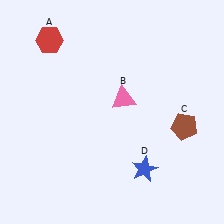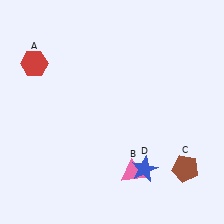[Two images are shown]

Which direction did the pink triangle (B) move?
The pink triangle (B) moved down.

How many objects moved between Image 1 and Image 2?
3 objects moved between the two images.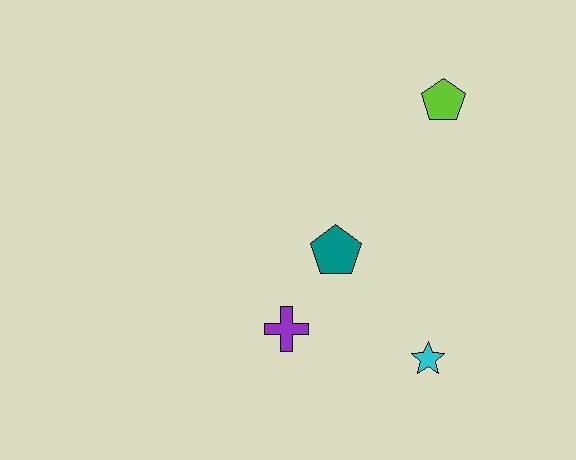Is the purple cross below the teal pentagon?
Yes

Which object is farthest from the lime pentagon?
The purple cross is farthest from the lime pentagon.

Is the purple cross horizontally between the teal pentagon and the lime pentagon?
No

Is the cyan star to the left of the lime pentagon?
Yes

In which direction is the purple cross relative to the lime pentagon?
The purple cross is below the lime pentagon.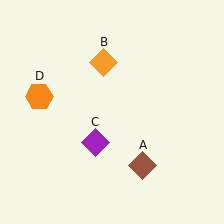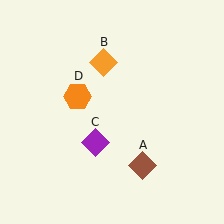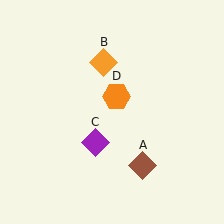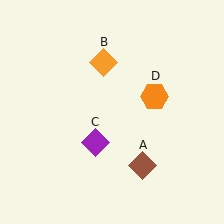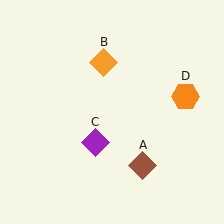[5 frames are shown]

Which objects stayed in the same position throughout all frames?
Brown diamond (object A) and orange diamond (object B) and purple diamond (object C) remained stationary.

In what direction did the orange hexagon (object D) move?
The orange hexagon (object D) moved right.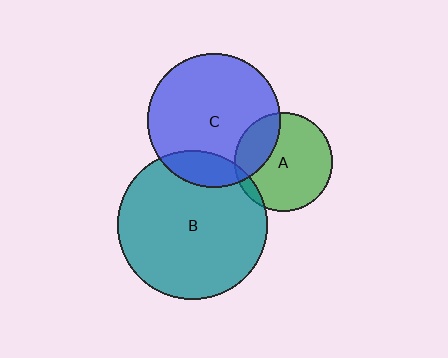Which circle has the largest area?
Circle B (teal).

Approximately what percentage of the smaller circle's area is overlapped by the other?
Approximately 25%.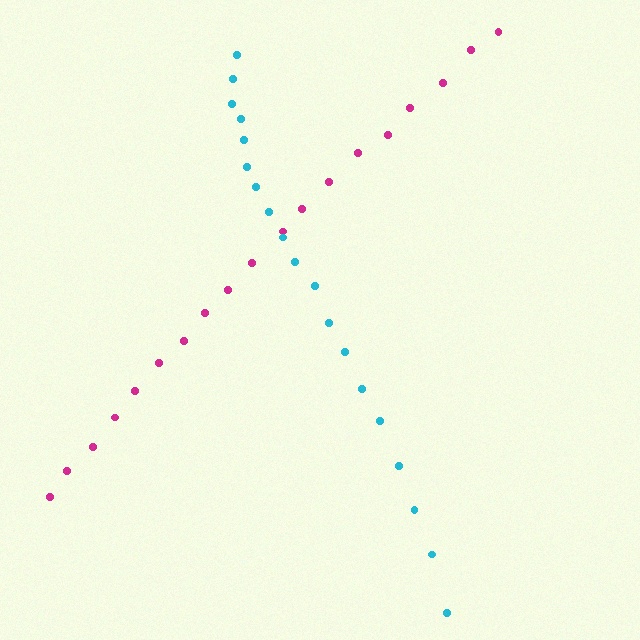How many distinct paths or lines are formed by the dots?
There are 2 distinct paths.